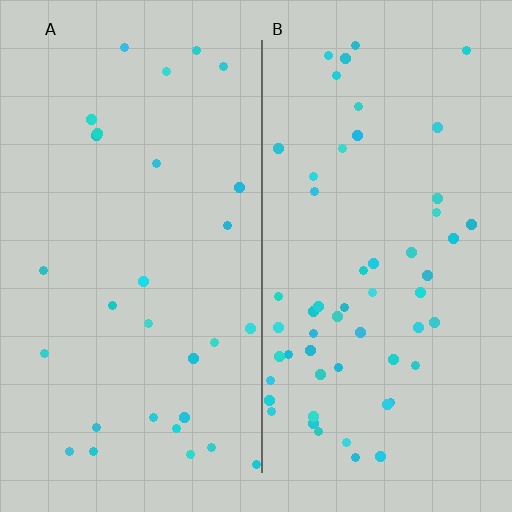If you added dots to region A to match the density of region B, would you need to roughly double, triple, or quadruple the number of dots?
Approximately double.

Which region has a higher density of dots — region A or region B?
B (the right).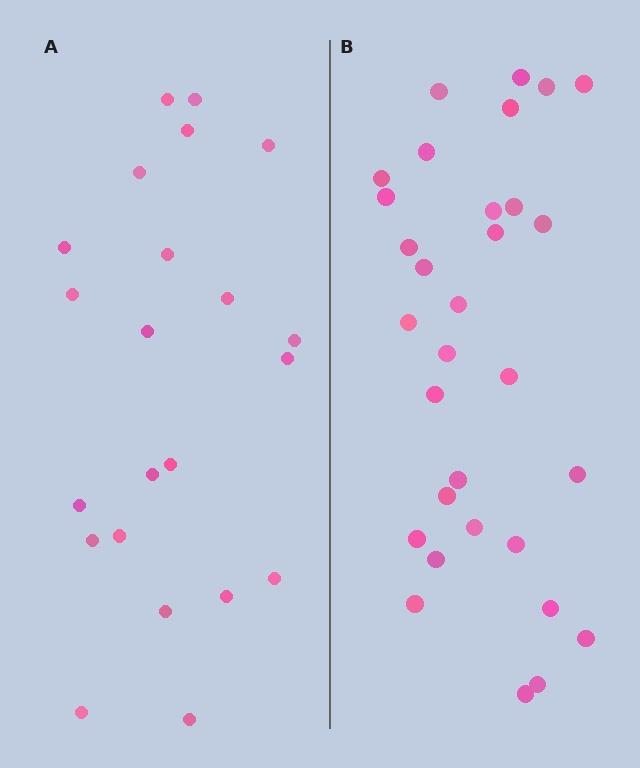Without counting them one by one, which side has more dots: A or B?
Region B (the right region) has more dots.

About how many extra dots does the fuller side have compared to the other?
Region B has roughly 8 or so more dots than region A.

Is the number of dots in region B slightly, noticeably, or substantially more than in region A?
Region B has noticeably more, but not dramatically so. The ratio is roughly 1.4 to 1.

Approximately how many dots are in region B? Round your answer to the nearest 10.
About 30 dots. (The exact count is 31, which rounds to 30.)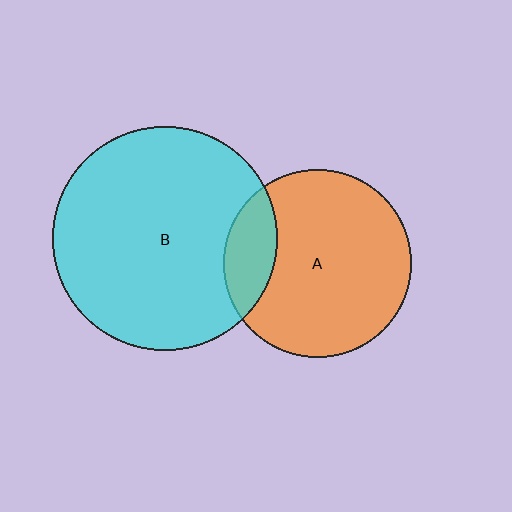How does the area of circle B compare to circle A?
Approximately 1.4 times.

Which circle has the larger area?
Circle B (cyan).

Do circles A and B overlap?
Yes.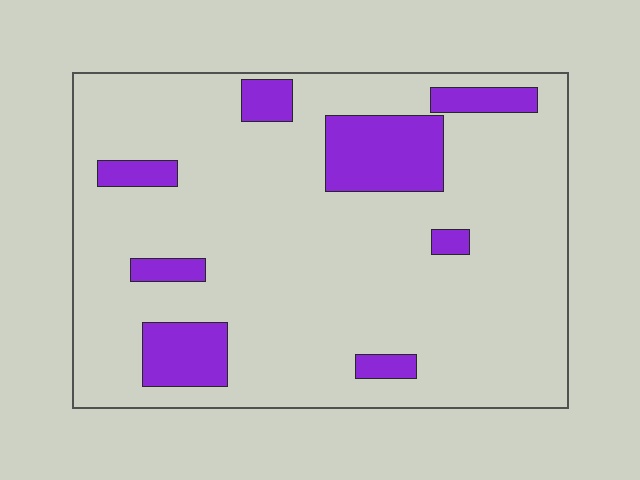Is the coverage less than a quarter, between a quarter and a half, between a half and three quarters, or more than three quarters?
Less than a quarter.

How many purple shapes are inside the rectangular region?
8.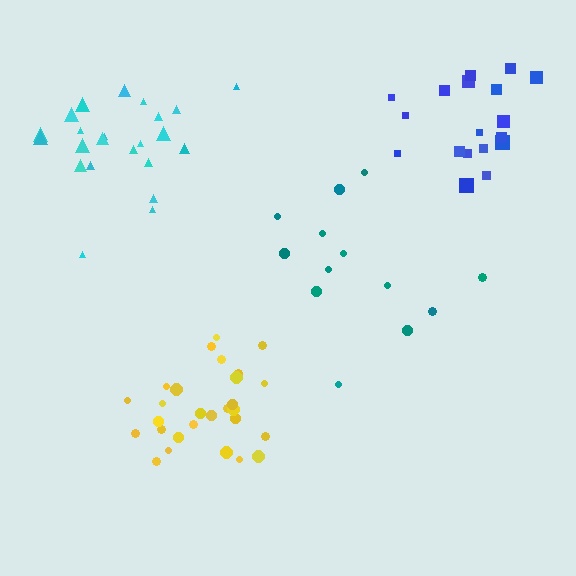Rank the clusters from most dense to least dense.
yellow, cyan, blue, teal.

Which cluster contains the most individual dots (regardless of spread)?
Yellow (28).